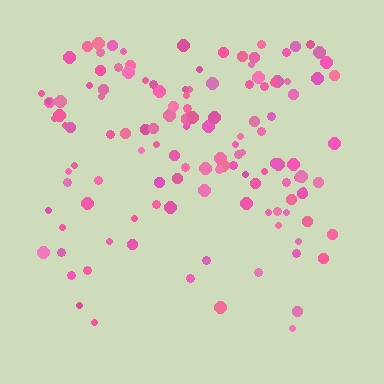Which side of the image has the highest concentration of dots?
The top.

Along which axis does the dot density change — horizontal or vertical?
Vertical.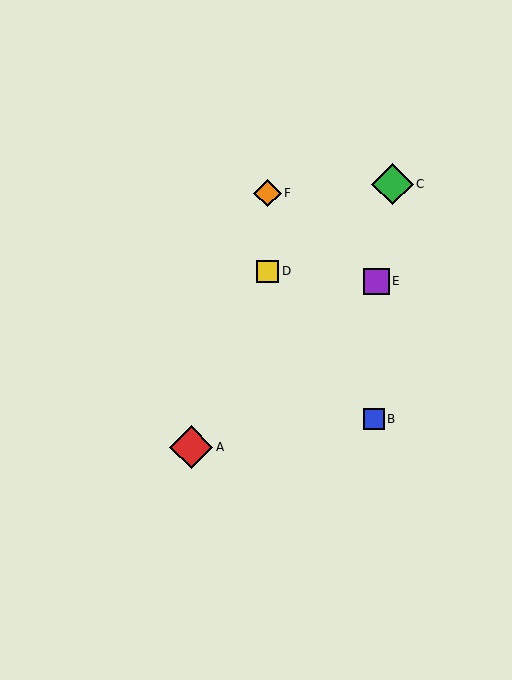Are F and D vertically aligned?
Yes, both are at x≈268.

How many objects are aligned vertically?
2 objects (D, F) are aligned vertically.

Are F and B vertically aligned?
No, F is at x≈268 and B is at x≈374.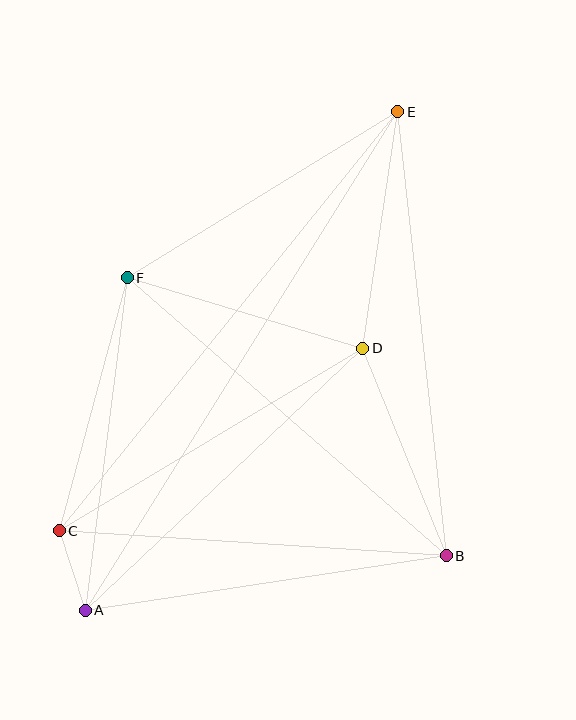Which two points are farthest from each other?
Points A and E are farthest from each other.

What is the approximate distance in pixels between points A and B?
The distance between A and B is approximately 365 pixels.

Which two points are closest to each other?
Points A and C are closest to each other.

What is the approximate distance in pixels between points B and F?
The distance between B and F is approximately 423 pixels.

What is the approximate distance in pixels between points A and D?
The distance between A and D is approximately 382 pixels.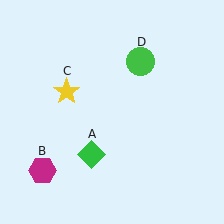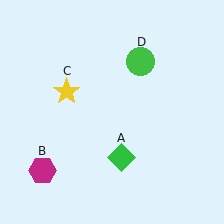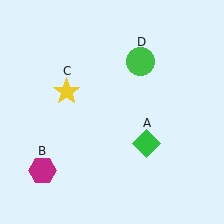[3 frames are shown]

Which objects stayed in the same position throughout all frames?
Magenta hexagon (object B) and yellow star (object C) and green circle (object D) remained stationary.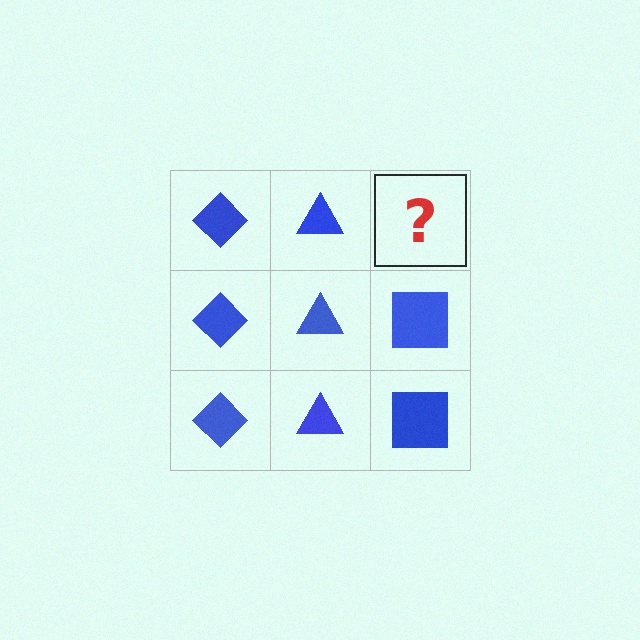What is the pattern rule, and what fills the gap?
The rule is that each column has a consistent shape. The gap should be filled with a blue square.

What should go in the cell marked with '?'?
The missing cell should contain a blue square.